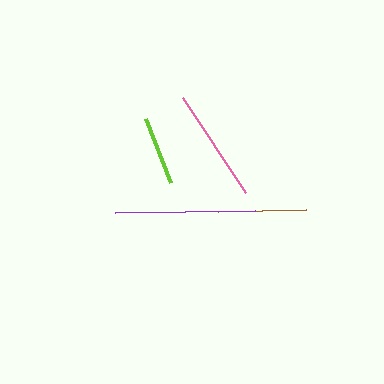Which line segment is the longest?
The purple line is the longest at approximately 140 pixels.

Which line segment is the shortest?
The lime line is the shortest at approximately 69 pixels.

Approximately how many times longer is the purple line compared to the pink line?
The purple line is approximately 1.2 times the length of the pink line.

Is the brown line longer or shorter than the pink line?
The pink line is longer than the brown line.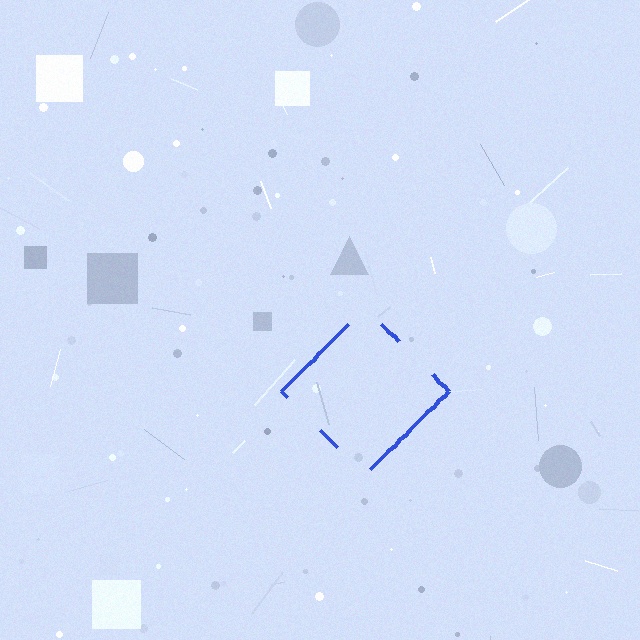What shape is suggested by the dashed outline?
The dashed outline suggests a diamond.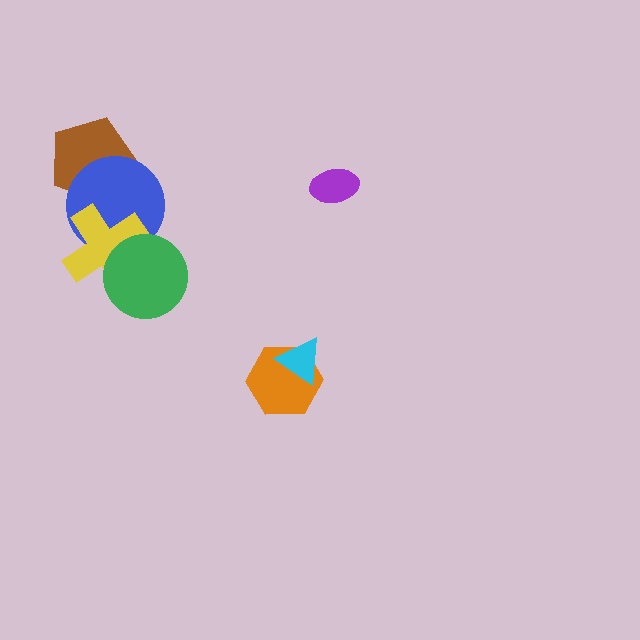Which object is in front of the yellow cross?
The green circle is in front of the yellow cross.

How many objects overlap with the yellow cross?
2 objects overlap with the yellow cross.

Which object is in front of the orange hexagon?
The cyan triangle is in front of the orange hexagon.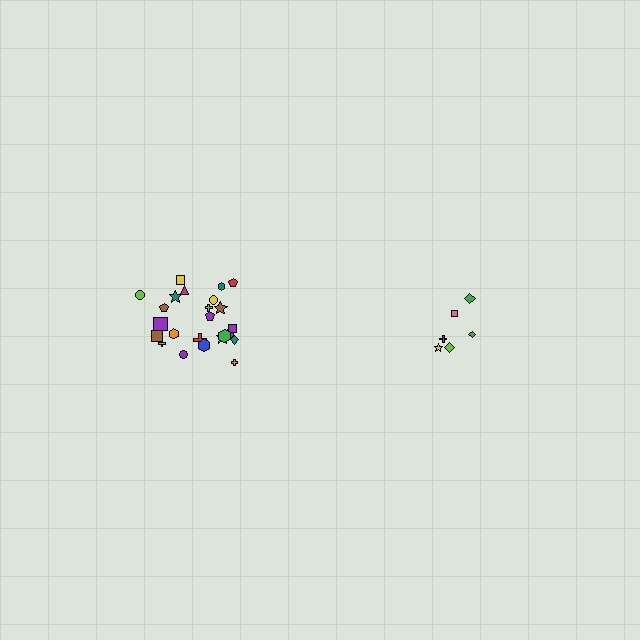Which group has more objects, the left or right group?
The left group.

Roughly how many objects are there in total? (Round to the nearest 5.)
Roughly 30 objects in total.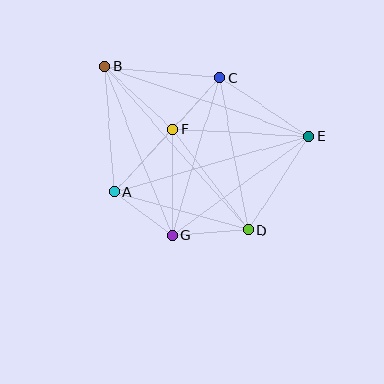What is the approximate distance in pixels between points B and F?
The distance between B and F is approximately 93 pixels.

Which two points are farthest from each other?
Points B and D are farthest from each other.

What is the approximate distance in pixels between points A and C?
The distance between A and C is approximately 155 pixels.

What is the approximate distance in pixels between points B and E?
The distance between B and E is approximately 216 pixels.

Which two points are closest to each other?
Points C and F are closest to each other.